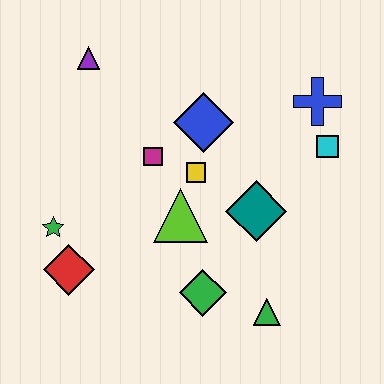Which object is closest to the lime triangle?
The yellow square is closest to the lime triangle.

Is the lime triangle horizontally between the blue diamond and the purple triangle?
Yes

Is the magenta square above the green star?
Yes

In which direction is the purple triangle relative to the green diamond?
The purple triangle is above the green diamond.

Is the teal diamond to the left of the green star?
No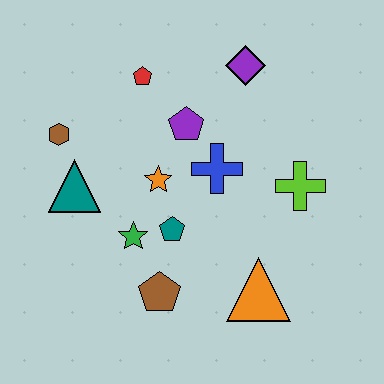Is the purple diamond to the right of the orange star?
Yes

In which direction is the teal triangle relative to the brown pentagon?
The teal triangle is above the brown pentagon.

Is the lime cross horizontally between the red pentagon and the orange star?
No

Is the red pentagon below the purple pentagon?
No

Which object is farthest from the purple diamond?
The brown pentagon is farthest from the purple diamond.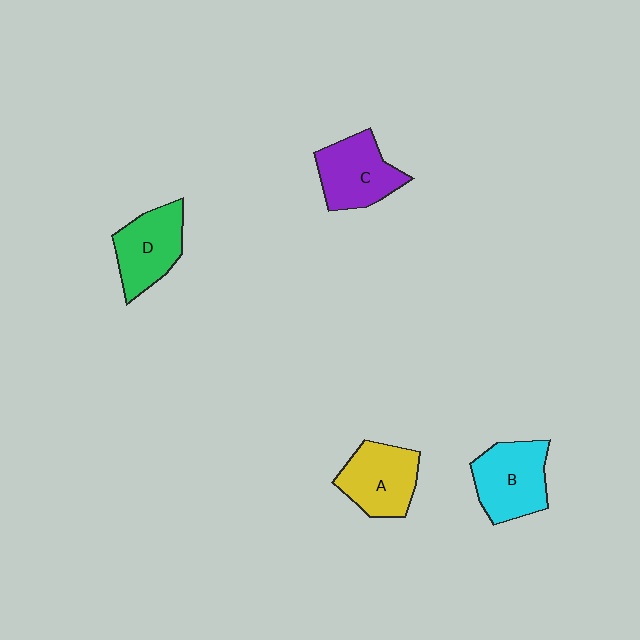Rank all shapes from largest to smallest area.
From largest to smallest: B (cyan), C (purple), A (yellow), D (green).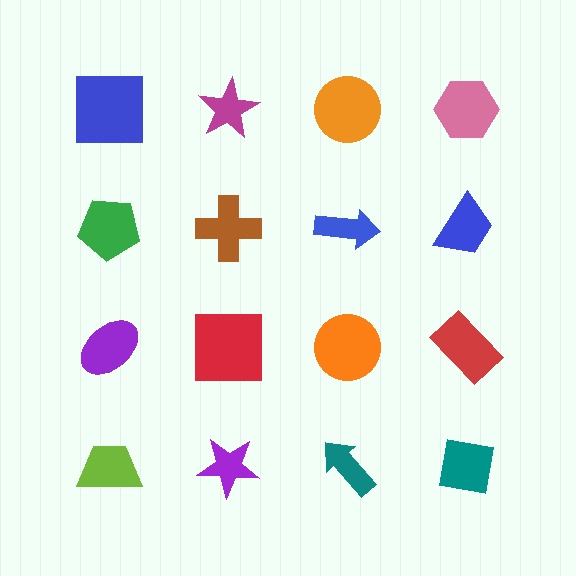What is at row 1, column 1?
A blue square.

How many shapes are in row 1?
4 shapes.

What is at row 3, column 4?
A red rectangle.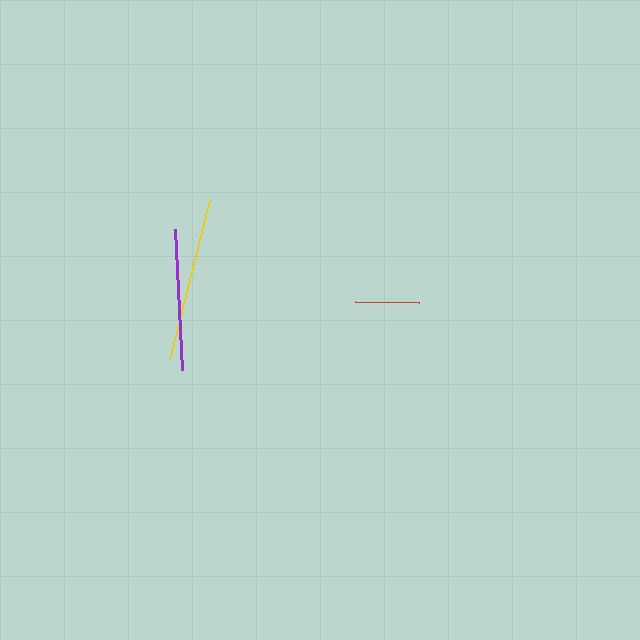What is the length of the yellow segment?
The yellow segment is approximately 164 pixels long.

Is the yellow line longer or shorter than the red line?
The yellow line is longer than the red line.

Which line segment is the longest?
The yellow line is the longest at approximately 164 pixels.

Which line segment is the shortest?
The red line is the shortest at approximately 64 pixels.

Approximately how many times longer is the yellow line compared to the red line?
The yellow line is approximately 2.5 times the length of the red line.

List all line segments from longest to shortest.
From longest to shortest: yellow, purple, red.